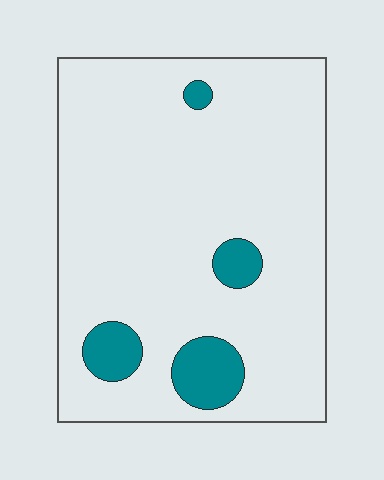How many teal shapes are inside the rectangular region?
4.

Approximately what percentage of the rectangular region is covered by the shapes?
Approximately 10%.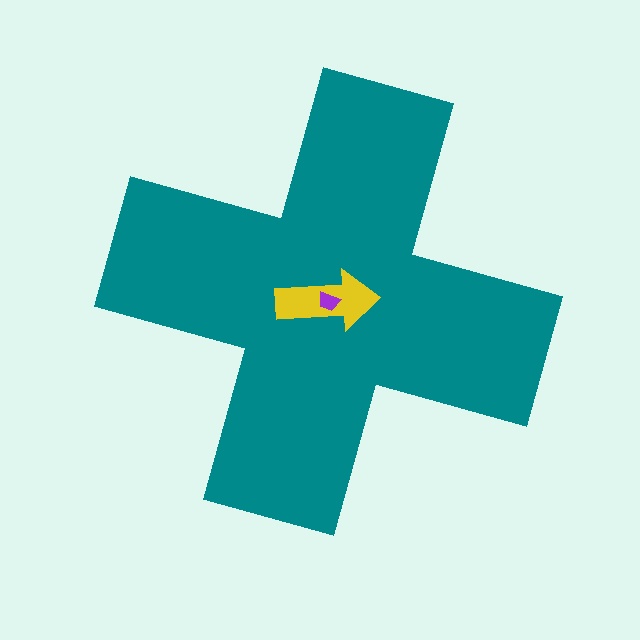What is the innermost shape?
The purple trapezoid.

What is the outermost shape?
The teal cross.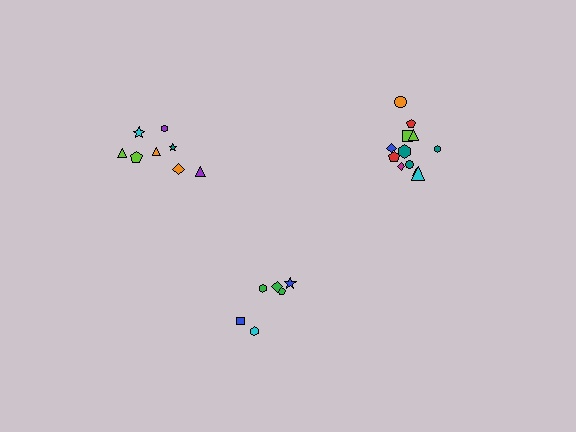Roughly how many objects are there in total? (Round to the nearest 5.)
Roughly 25 objects in total.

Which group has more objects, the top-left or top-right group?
The top-right group.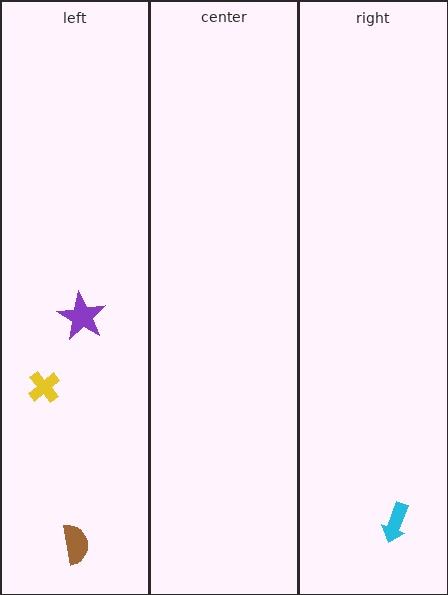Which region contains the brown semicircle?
The left region.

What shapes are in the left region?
The purple star, the yellow cross, the brown semicircle.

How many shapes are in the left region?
3.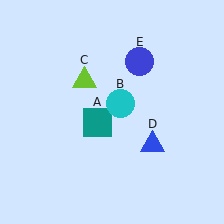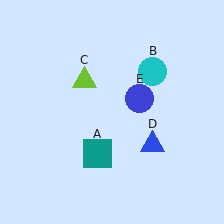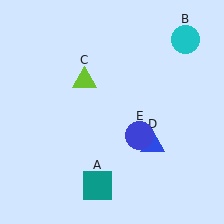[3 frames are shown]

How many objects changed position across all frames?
3 objects changed position: teal square (object A), cyan circle (object B), blue circle (object E).